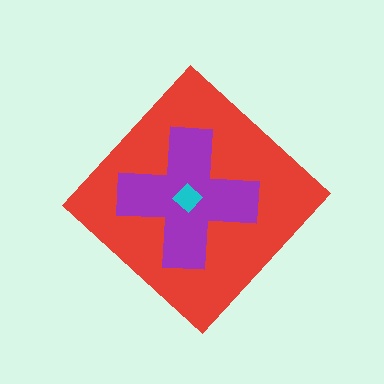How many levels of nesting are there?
3.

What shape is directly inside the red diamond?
The purple cross.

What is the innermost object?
The cyan diamond.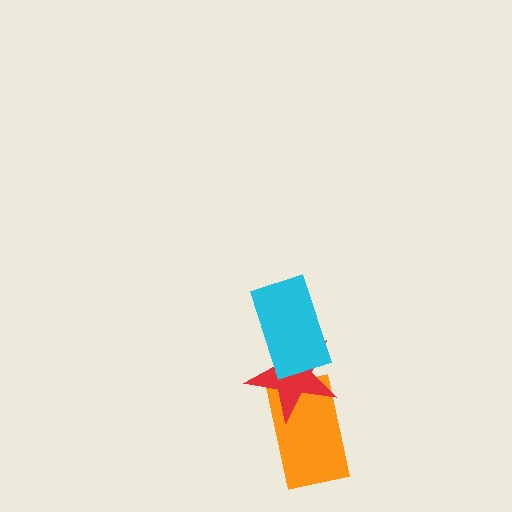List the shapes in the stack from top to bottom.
From top to bottom: the cyan rectangle, the red star, the orange rectangle.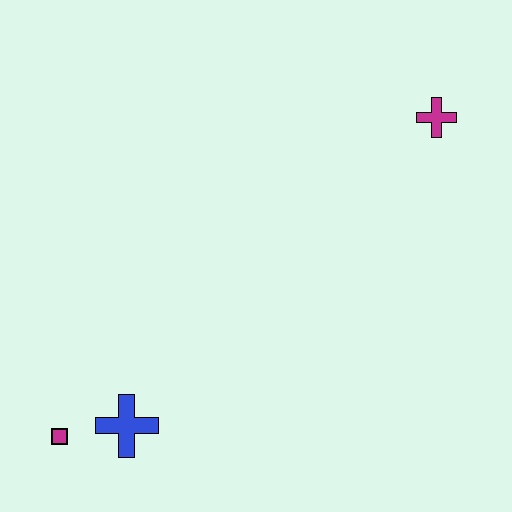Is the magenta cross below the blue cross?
No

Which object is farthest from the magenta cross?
The magenta square is farthest from the magenta cross.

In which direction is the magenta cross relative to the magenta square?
The magenta cross is to the right of the magenta square.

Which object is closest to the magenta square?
The blue cross is closest to the magenta square.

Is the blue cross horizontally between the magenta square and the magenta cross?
Yes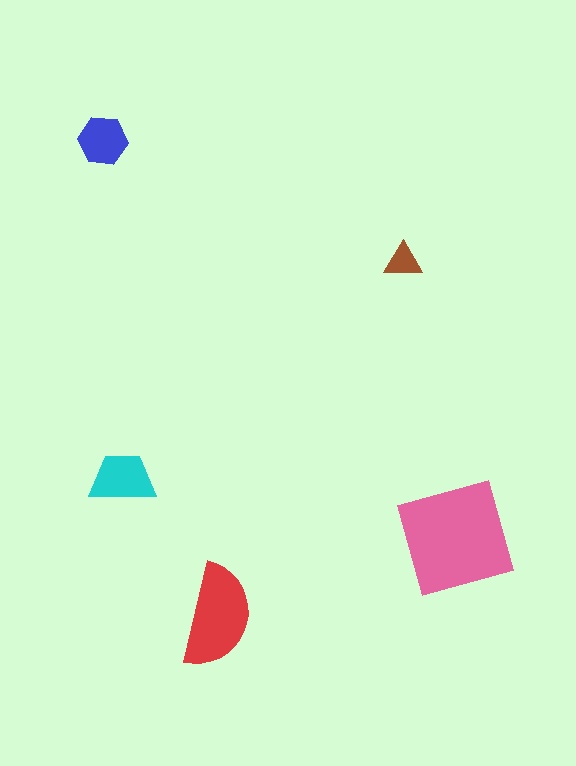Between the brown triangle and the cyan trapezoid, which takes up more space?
The cyan trapezoid.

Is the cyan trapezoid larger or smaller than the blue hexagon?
Larger.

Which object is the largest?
The pink square.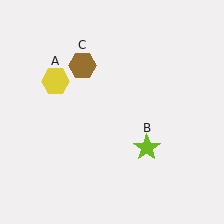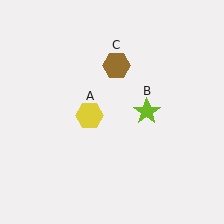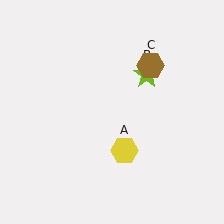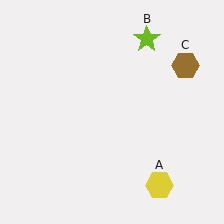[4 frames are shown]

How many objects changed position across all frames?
3 objects changed position: yellow hexagon (object A), lime star (object B), brown hexagon (object C).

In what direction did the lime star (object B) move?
The lime star (object B) moved up.